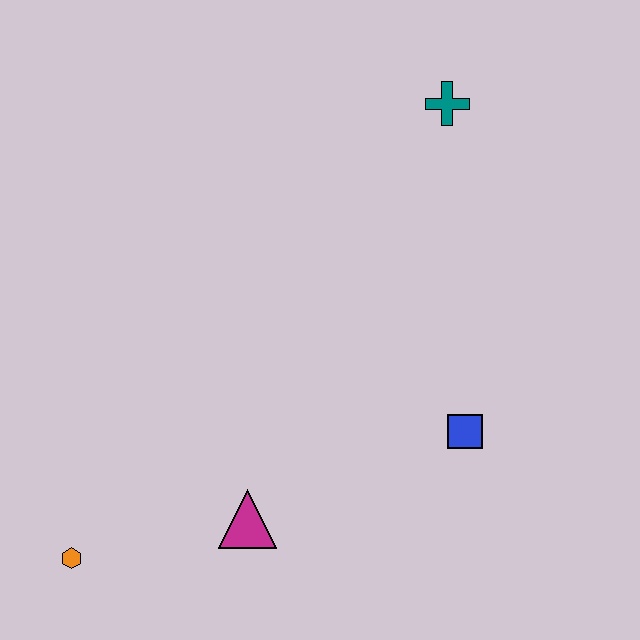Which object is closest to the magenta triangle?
The orange hexagon is closest to the magenta triangle.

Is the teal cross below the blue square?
No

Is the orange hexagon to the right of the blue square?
No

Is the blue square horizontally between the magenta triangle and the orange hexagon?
No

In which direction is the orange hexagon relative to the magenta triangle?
The orange hexagon is to the left of the magenta triangle.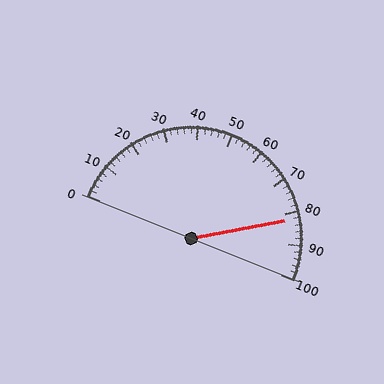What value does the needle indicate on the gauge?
The needle indicates approximately 82.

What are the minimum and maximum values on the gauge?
The gauge ranges from 0 to 100.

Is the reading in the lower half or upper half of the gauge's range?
The reading is in the upper half of the range (0 to 100).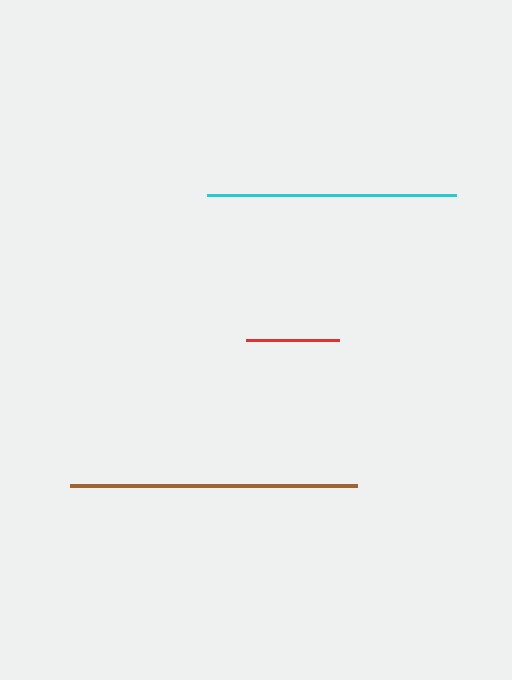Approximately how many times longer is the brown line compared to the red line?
The brown line is approximately 3.1 times the length of the red line.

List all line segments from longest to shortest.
From longest to shortest: brown, cyan, red.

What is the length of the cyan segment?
The cyan segment is approximately 249 pixels long.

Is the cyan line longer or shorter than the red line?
The cyan line is longer than the red line.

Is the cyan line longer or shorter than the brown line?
The brown line is longer than the cyan line.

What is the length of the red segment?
The red segment is approximately 93 pixels long.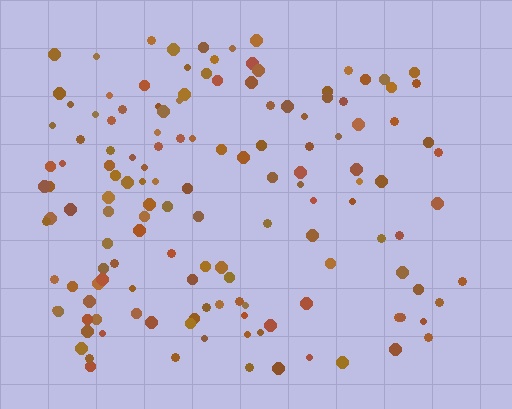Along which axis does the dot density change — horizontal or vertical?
Horizontal.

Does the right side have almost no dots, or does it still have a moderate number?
Still a moderate number, just noticeably fewer than the left.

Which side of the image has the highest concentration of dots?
The left.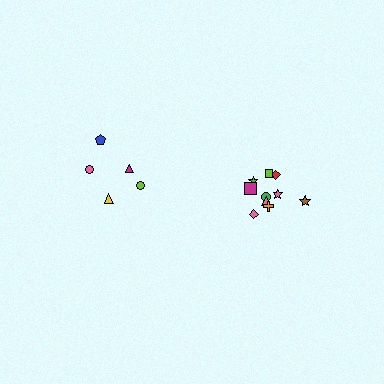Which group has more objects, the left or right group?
The right group.